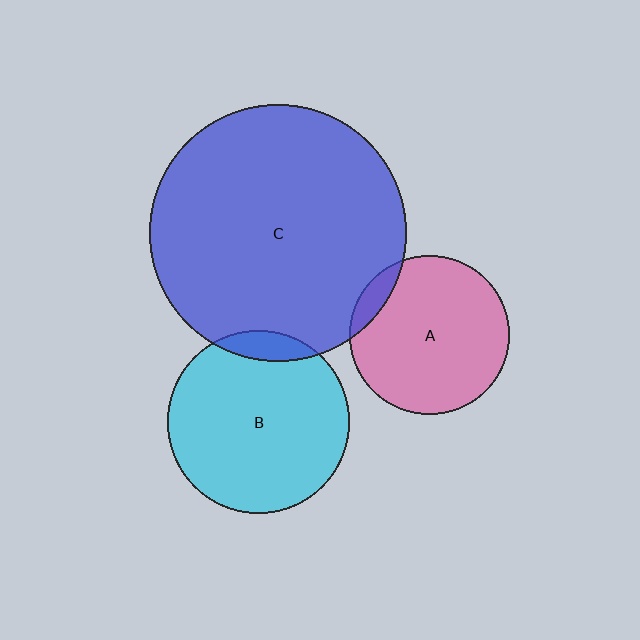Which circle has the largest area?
Circle C (blue).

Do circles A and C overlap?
Yes.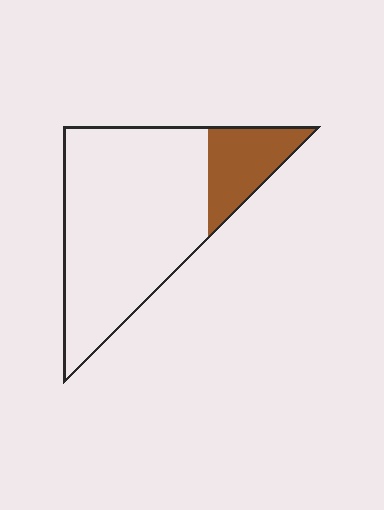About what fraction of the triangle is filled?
About one fifth (1/5).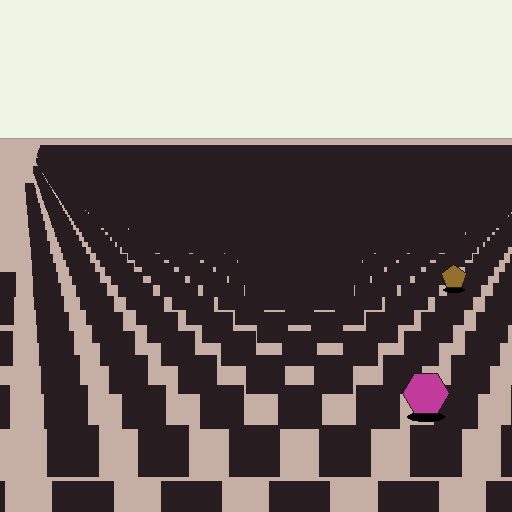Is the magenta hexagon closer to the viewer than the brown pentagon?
Yes. The magenta hexagon is closer — you can tell from the texture gradient: the ground texture is coarser near it.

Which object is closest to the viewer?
The magenta hexagon is closest. The texture marks near it are larger and more spread out.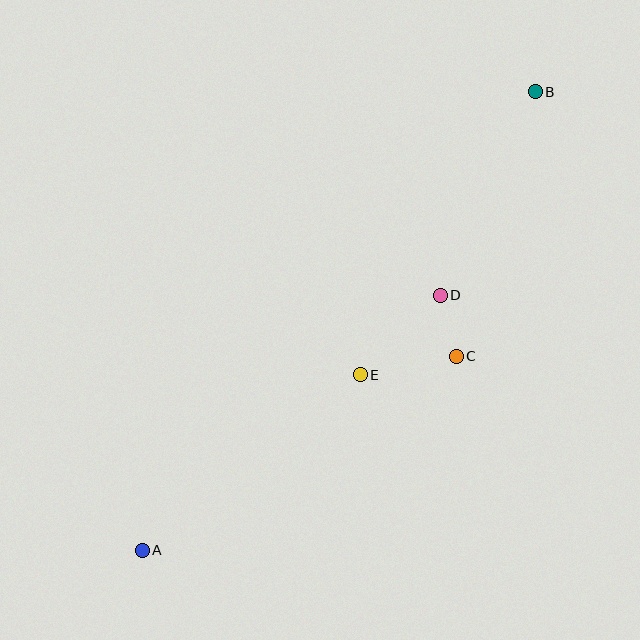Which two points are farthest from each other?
Points A and B are farthest from each other.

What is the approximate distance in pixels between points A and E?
The distance between A and E is approximately 280 pixels.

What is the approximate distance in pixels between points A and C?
The distance between A and C is approximately 369 pixels.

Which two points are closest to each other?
Points C and D are closest to each other.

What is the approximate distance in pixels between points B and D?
The distance between B and D is approximately 224 pixels.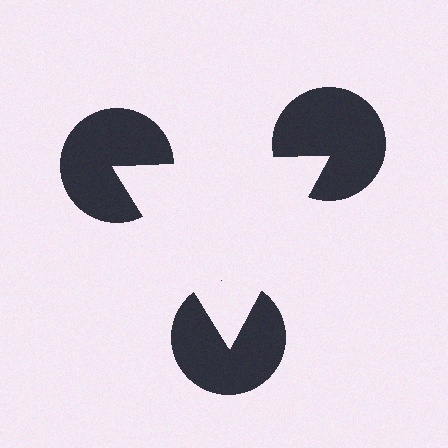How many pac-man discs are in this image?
There are 3 — one at each vertex of the illusory triangle.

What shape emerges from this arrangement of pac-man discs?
An illusory triangle — its edges are inferred from the aligned wedge cuts in the pac-man discs, not physically drawn.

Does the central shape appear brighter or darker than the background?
It typically appears slightly brighter than the background, even though no actual brightness change is drawn.